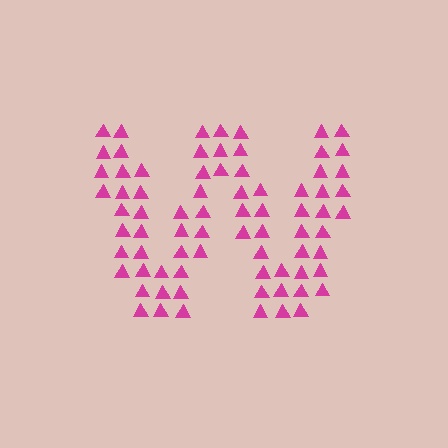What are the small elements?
The small elements are triangles.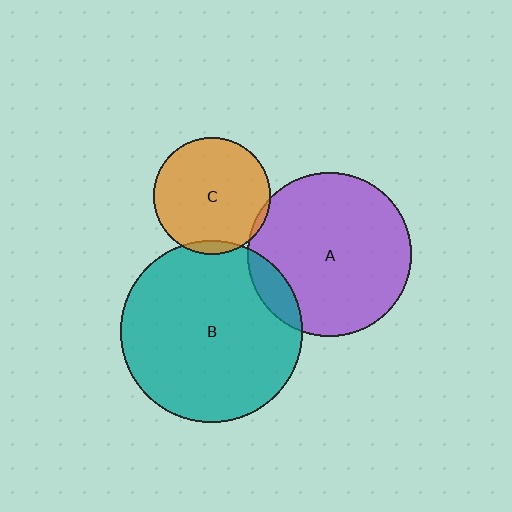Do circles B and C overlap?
Yes.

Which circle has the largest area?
Circle B (teal).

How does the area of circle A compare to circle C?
Approximately 2.0 times.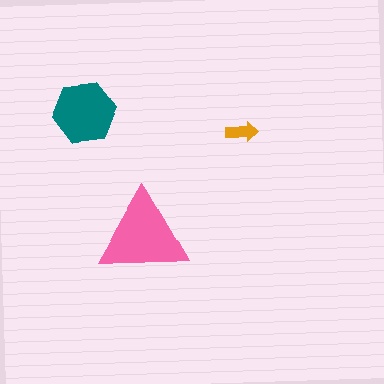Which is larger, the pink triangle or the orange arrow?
The pink triangle.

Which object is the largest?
The pink triangle.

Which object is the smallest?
The orange arrow.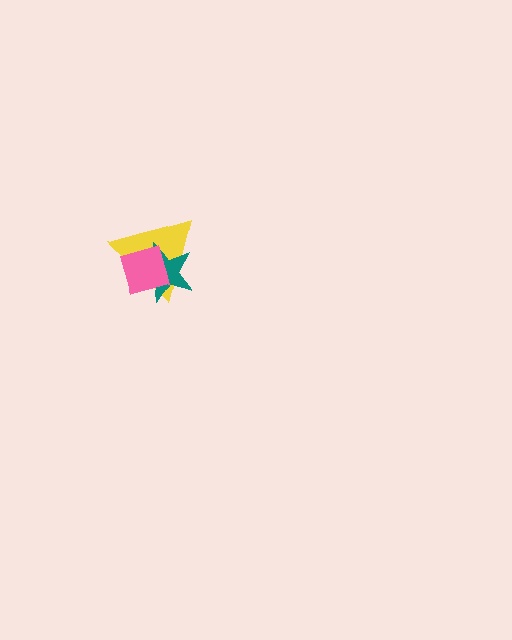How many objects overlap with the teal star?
2 objects overlap with the teal star.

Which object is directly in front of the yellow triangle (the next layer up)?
The teal star is directly in front of the yellow triangle.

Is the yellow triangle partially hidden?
Yes, it is partially covered by another shape.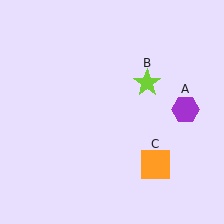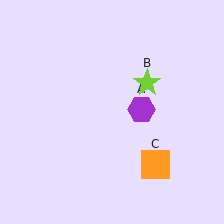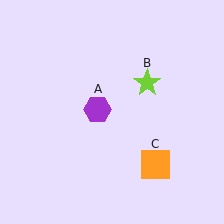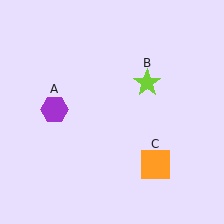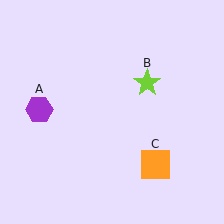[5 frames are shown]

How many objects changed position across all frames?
1 object changed position: purple hexagon (object A).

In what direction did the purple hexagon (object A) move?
The purple hexagon (object A) moved left.